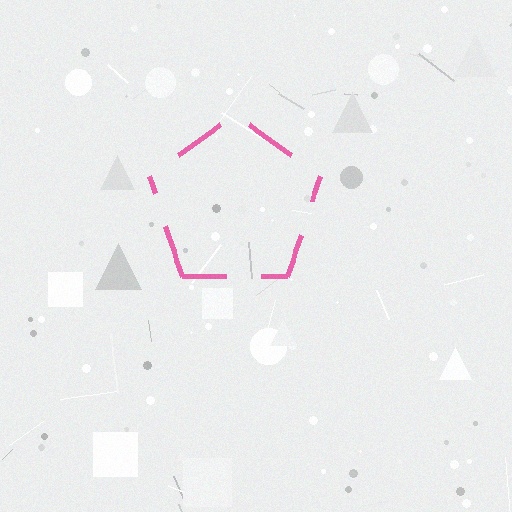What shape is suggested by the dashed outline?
The dashed outline suggests a pentagon.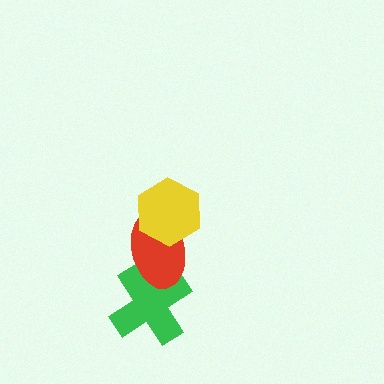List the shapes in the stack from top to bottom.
From top to bottom: the yellow hexagon, the red ellipse, the green cross.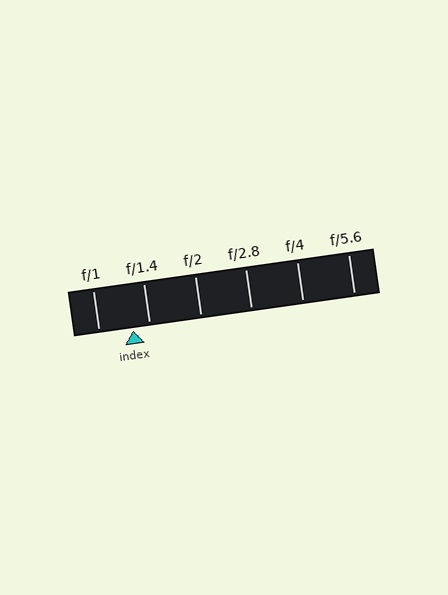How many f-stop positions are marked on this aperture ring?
There are 6 f-stop positions marked.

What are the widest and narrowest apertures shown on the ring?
The widest aperture shown is f/1 and the narrowest is f/5.6.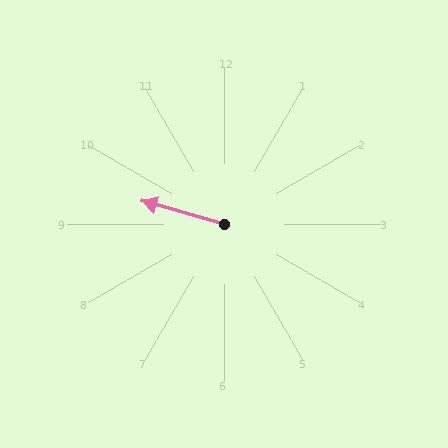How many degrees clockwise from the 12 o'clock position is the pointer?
Approximately 286 degrees.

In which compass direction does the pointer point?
West.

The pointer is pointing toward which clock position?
Roughly 10 o'clock.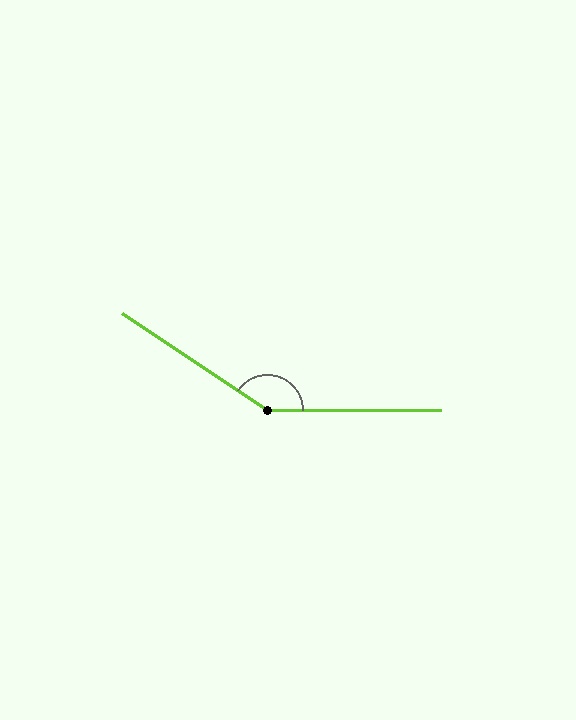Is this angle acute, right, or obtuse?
It is obtuse.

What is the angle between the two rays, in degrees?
Approximately 146 degrees.